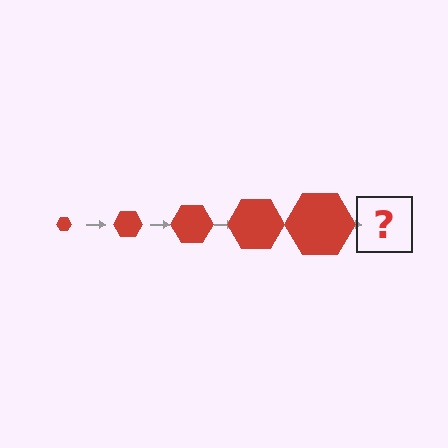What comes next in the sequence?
The next element should be a red hexagon, larger than the previous one.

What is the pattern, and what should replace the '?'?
The pattern is that the hexagon gets progressively larger each step. The '?' should be a red hexagon, larger than the previous one.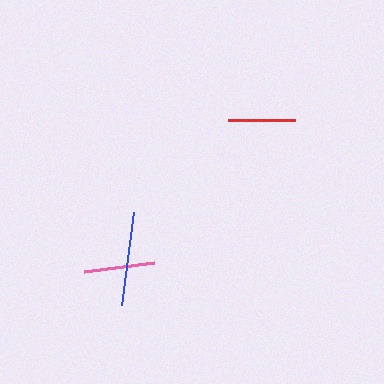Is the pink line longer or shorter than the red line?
The pink line is longer than the red line.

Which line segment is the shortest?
The red line is the shortest at approximately 67 pixels.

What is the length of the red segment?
The red segment is approximately 67 pixels long.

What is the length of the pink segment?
The pink segment is approximately 70 pixels long.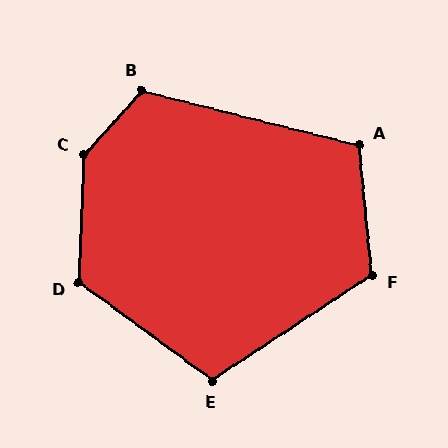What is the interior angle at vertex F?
Approximately 118 degrees (obtuse).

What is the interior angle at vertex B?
Approximately 118 degrees (obtuse).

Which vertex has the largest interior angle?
C, at approximately 140 degrees.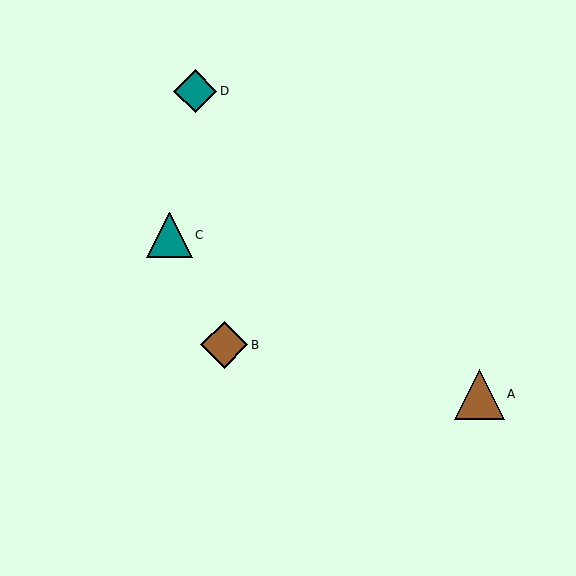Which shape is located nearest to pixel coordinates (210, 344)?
The brown diamond (labeled B) at (224, 345) is nearest to that location.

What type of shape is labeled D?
Shape D is a teal diamond.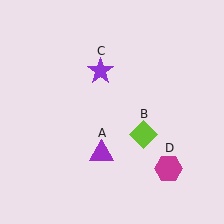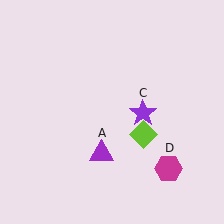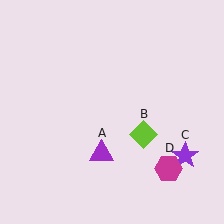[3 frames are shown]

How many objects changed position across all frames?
1 object changed position: purple star (object C).